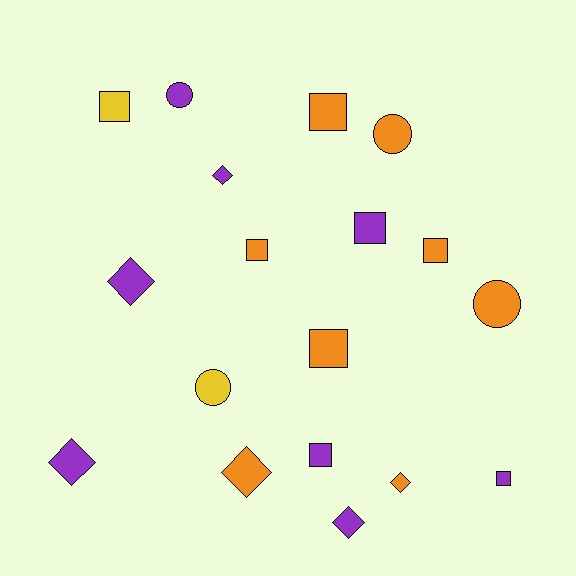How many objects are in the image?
There are 18 objects.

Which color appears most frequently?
Purple, with 8 objects.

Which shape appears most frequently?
Square, with 8 objects.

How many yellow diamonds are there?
There are no yellow diamonds.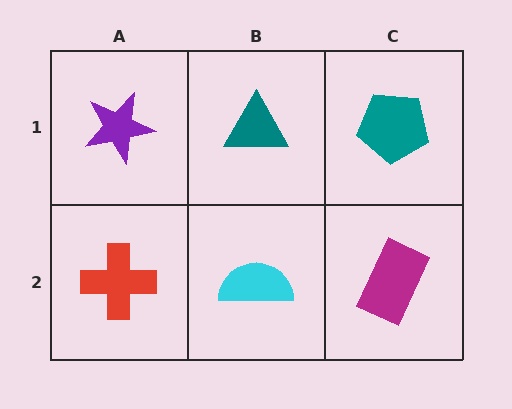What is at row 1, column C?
A teal pentagon.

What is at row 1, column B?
A teal triangle.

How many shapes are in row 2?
3 shapes.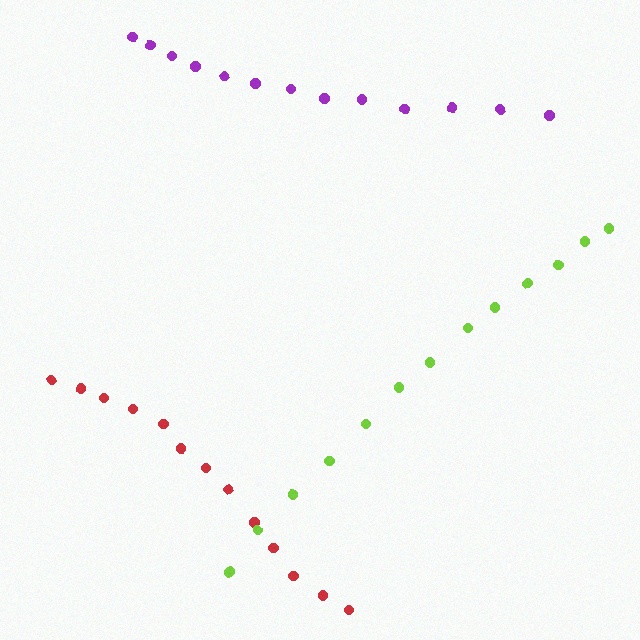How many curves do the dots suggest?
There are 3 distinct paths.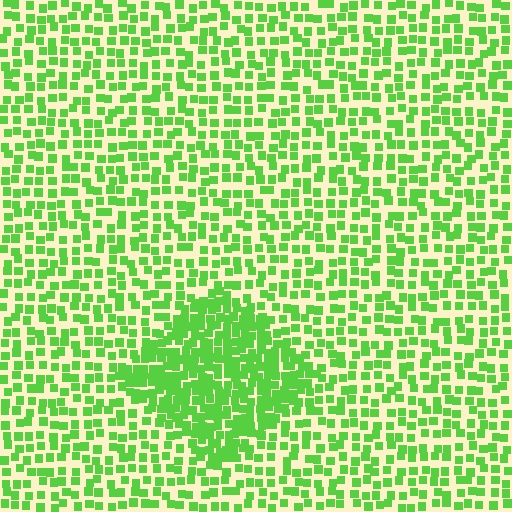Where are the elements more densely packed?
The elements are more densely packed inside the diamond boundary.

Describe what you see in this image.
The image contains small lime elements arranged at two different densities. A diamond-shaped region is visible where the elements are more densely packed than the surrounding area.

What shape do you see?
I see a diamond.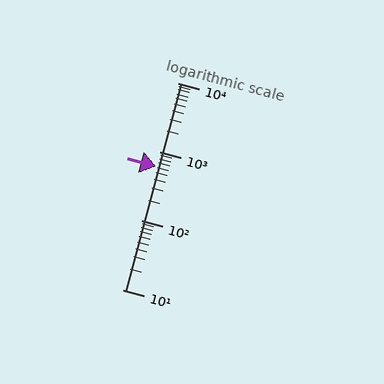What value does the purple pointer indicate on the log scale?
The pointer indicates approximately 610.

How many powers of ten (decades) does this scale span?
The scale spans 3 decades, from 10 to 10000.